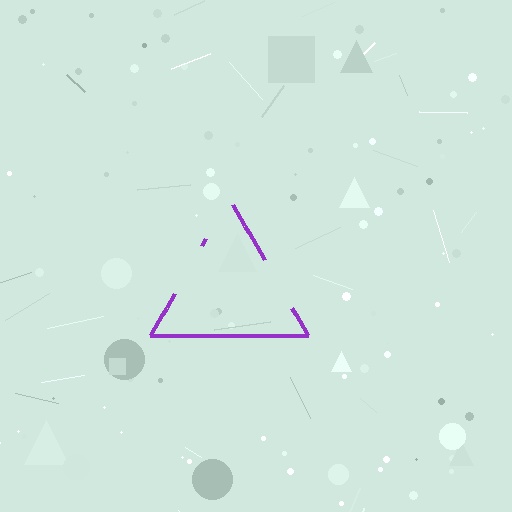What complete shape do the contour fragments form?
The contour fragments form a triangle.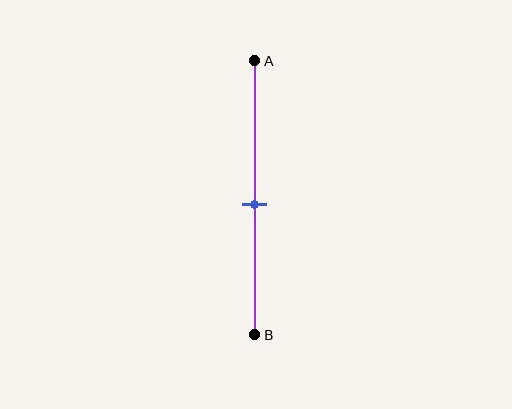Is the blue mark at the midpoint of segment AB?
Yes, the mark is approximately at the midpoint.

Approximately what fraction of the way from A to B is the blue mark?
The blue mark is approximately 50% of the way from A to B.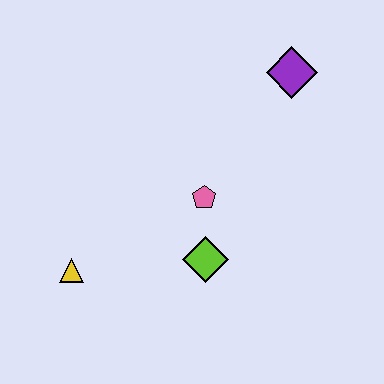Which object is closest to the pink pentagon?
The lime diamond is closest to the pink pentagon.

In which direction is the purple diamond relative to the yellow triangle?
The purple diamond is to the right of the yellow triangle.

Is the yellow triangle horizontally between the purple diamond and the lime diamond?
No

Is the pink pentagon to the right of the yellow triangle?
Yes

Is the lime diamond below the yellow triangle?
No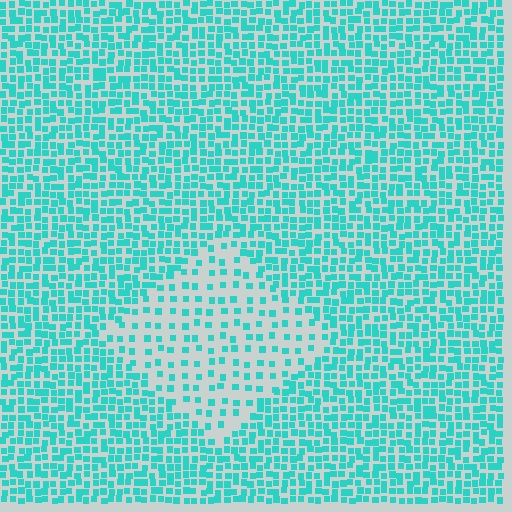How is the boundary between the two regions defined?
The boundary is defined by a change in element density (approximately 2.4x ratio). All elements are the same color, size, and shape.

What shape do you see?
I see a diamond.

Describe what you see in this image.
The image contains small cyan elements arranged at two different densities. A diamond-shaped region is visible where the elements are less densely packed than the surrounding area.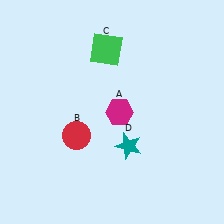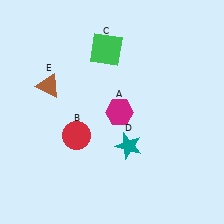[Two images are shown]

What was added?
A brown triangle (E) was added in Image 2.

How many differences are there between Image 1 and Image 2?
There is 1 difference between the two images.